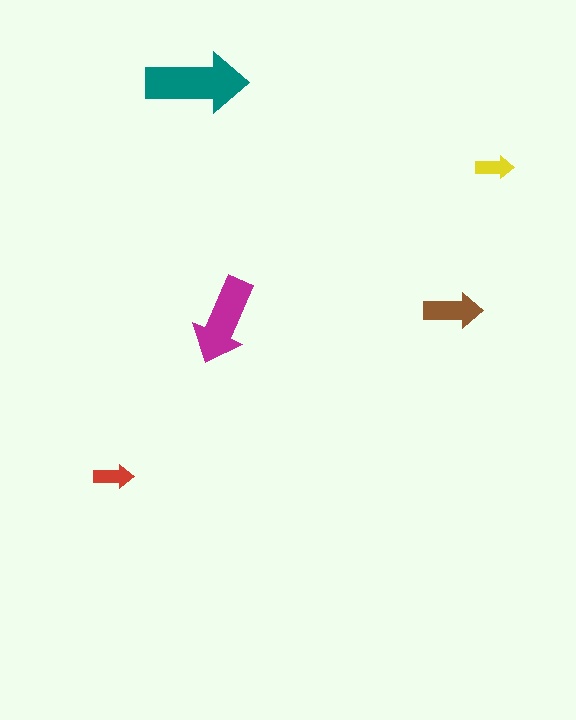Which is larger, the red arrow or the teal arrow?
The teal one.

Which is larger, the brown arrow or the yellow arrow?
The brown one.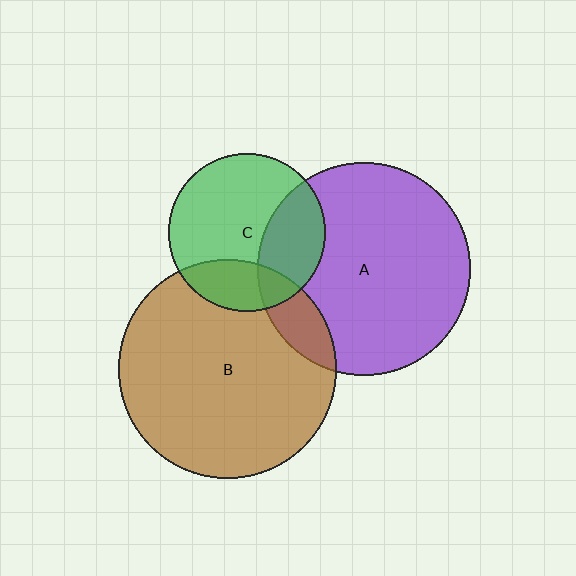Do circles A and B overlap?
Yes.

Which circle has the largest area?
Circle B (brown).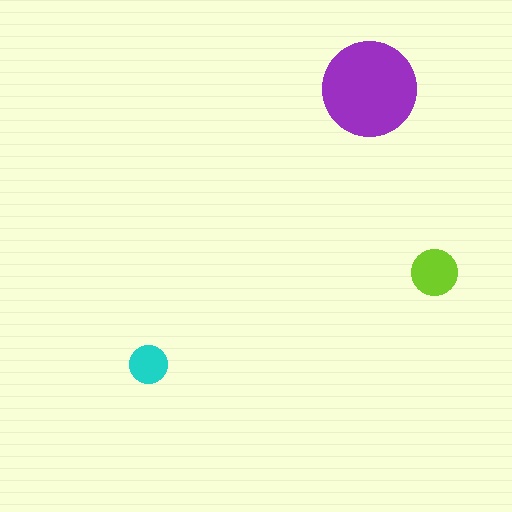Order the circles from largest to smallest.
the purple one, the lime one, the cyan one.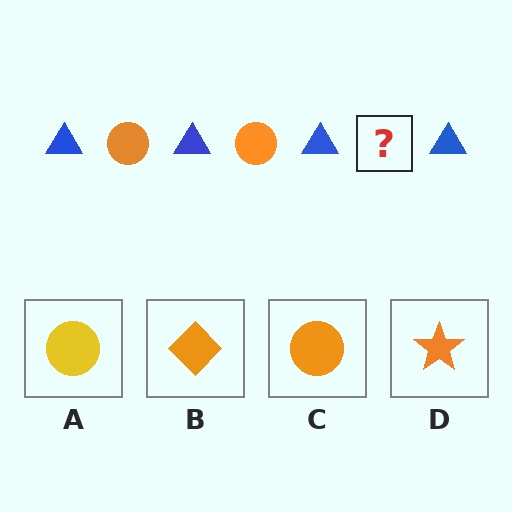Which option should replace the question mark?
Option C.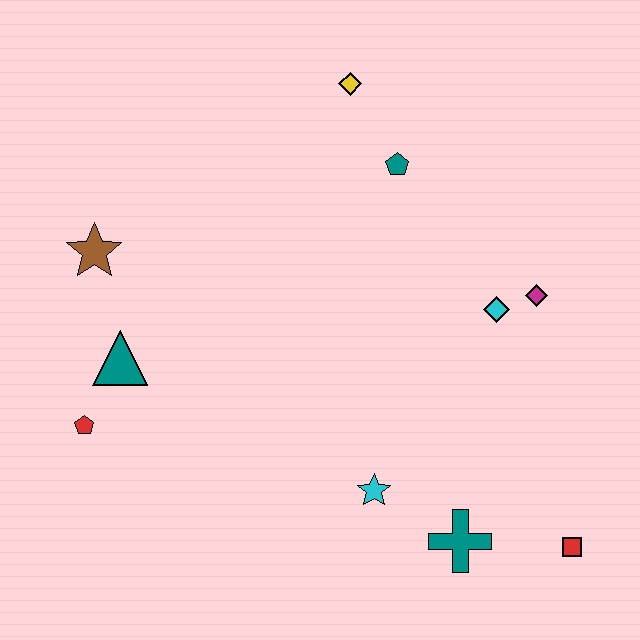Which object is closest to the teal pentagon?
The yellow diamond is closest to the teal pentagon.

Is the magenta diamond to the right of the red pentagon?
Yes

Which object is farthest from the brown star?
The red square is farthest from the brown star.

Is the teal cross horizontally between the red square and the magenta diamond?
No